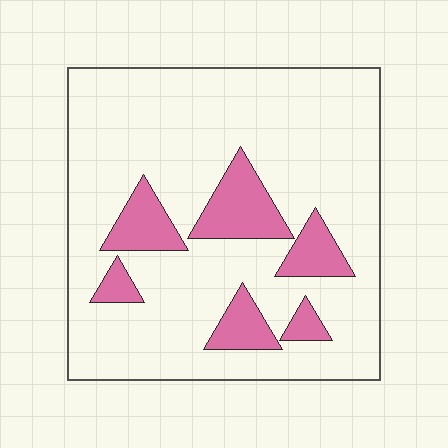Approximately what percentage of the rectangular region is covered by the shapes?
Approximately 15%.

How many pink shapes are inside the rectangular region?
6.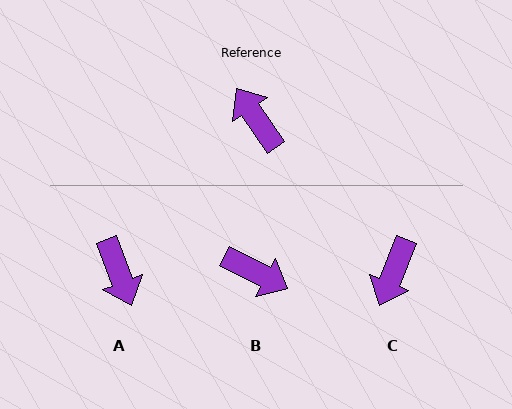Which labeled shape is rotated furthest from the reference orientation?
A, about 166 degrees away.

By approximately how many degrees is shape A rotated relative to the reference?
Approximately 166 degrees counter-clockwise.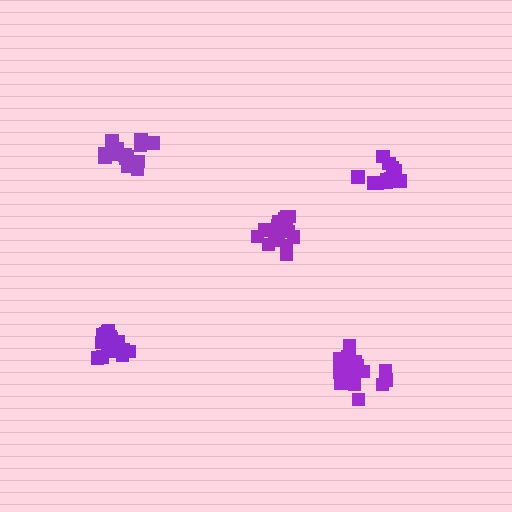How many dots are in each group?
Group 1: 18 dots, Group 2: 15 dots, Group 3: 18 dots, Group 4: 18 dots, Group 5: 13 dots (82 total).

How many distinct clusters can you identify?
There are 5 distinct clusters.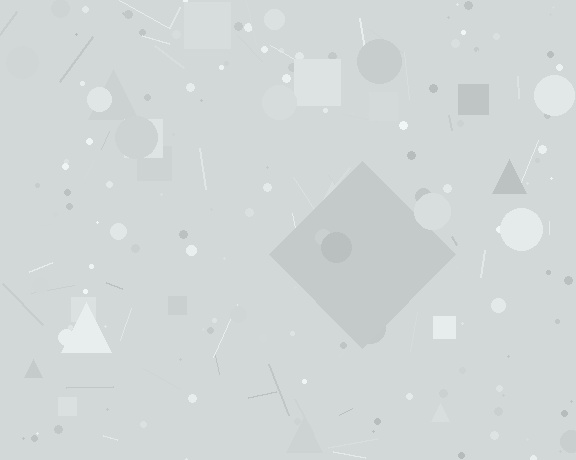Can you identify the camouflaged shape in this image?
The camouflaged shape is a diamond.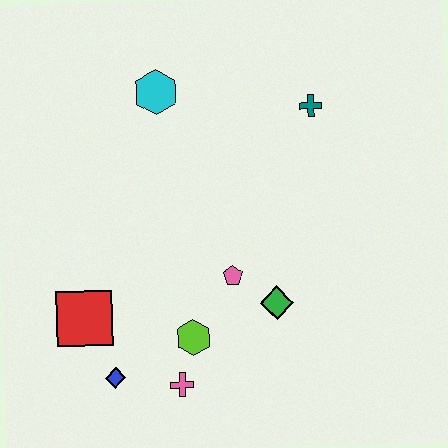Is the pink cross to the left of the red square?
No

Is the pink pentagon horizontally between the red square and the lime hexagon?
No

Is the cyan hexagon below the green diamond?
No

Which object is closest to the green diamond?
The pink pentagon is closest to the green diamond.